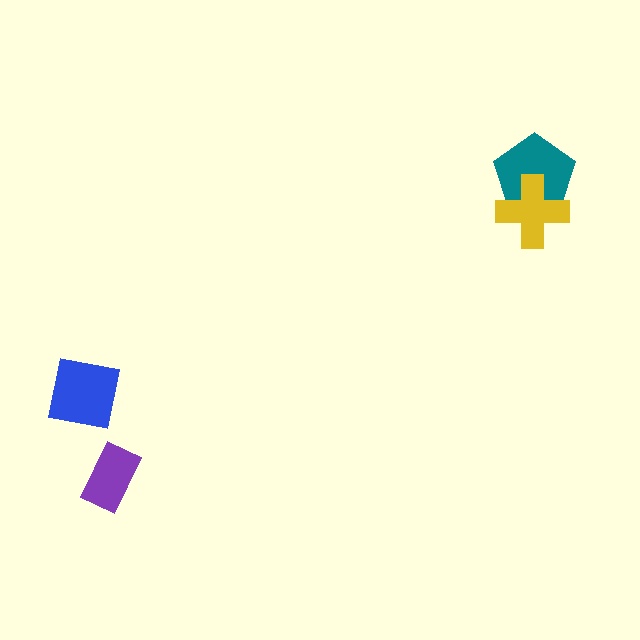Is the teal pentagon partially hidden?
Yes, it is partially covered by another shape.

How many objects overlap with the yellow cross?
1 object overlaps with the yellow cross.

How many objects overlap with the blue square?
0 objects overlap with the blue square.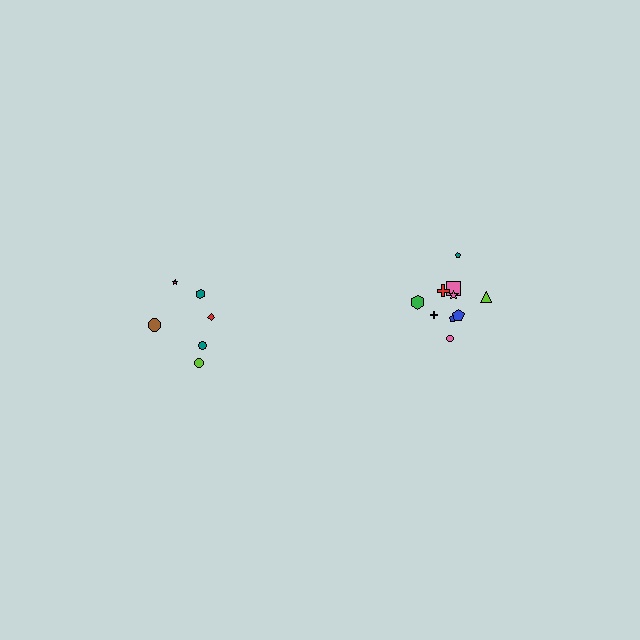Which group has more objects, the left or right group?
The right group.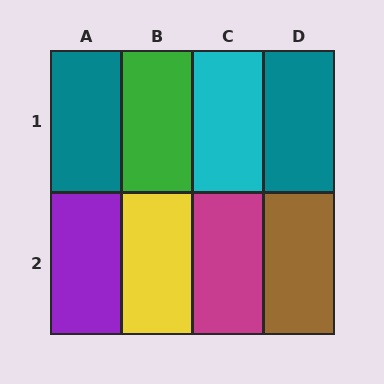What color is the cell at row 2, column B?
Yellow.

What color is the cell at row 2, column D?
Brown.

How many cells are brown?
1 cell is brown.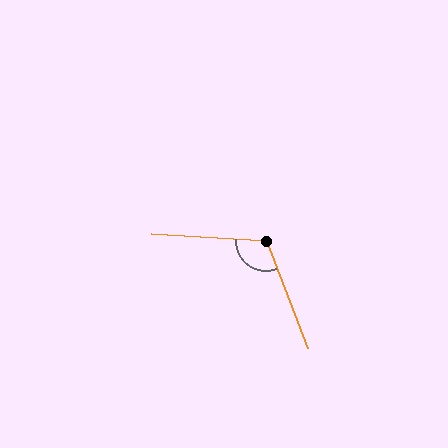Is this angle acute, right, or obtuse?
It is obtuse.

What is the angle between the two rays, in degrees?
Approximately 115 degrees.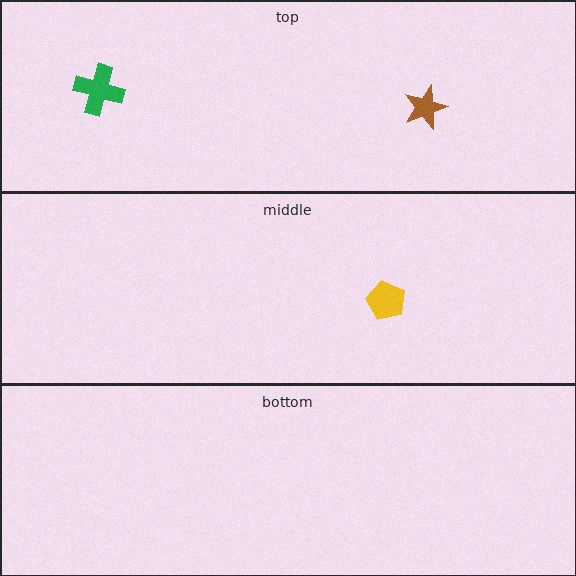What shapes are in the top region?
The green cross, the brown star.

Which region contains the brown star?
The top region.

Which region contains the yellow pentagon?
The middle region.